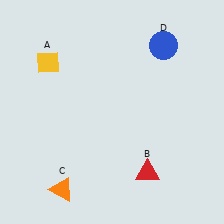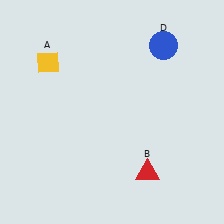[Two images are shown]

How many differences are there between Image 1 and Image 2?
There is 1 difference between the two images.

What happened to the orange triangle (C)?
The orange triangle (C) was removed in Image 2. It was in the bottom-left area of Image 1.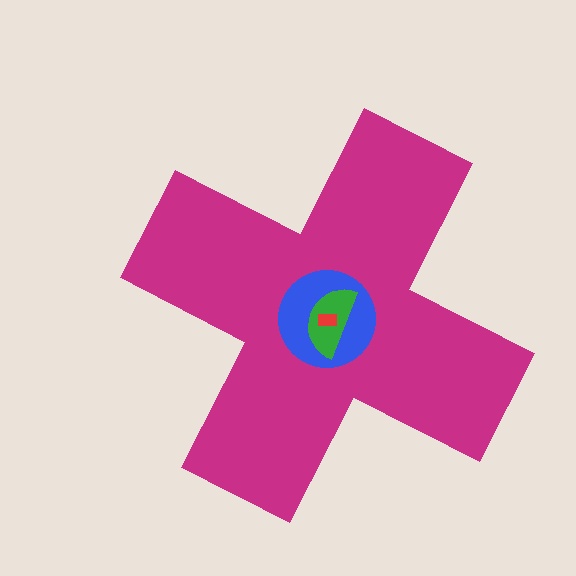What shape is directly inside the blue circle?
The green semicircle.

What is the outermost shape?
The magenta cross.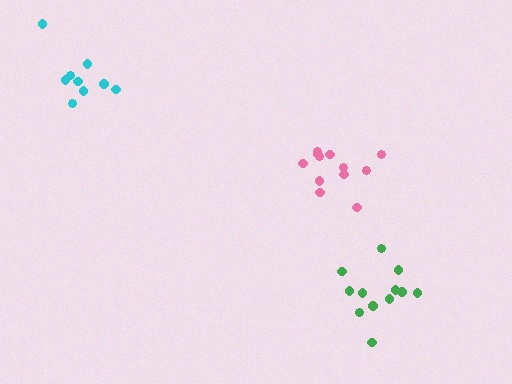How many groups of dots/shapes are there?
There are 3 groups.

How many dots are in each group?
Group 1: 9 dots, Group 2: 12 dots, Group 3: 12 dots (33 total).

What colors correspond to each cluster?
The clusters are colored: cyan, green, pink.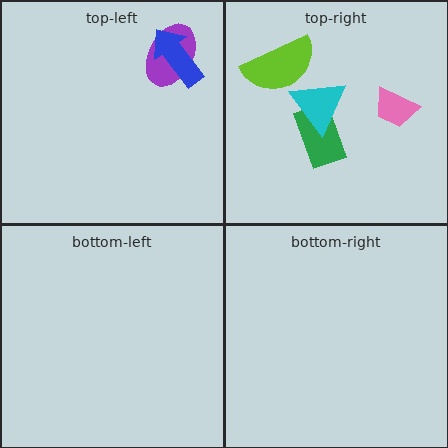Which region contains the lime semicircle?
The top-right region.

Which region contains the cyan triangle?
The top-right region.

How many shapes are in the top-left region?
2.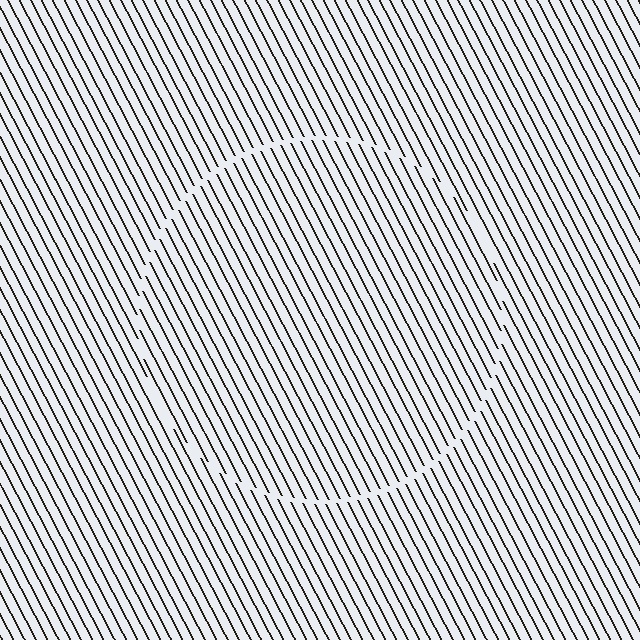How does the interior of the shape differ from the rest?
The interior of the shape contains the same grating, shifted by half a period — the contour is defined by the phase discontinuity where line-ends from the inner and outer gratings abut.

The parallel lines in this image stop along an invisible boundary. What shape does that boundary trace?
An illusory circle. The interior of the shape contains the same grating, shifted by half a period — the contour is defined by the phase discontinuity where line-ends from the inner and outer gratings abut.